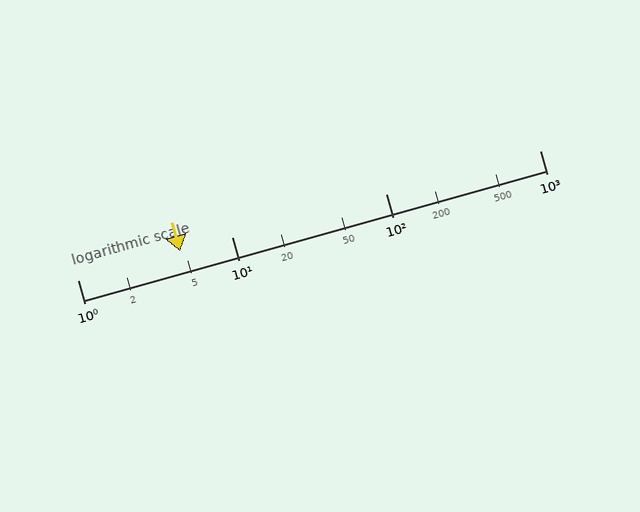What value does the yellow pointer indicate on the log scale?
The pointer indicates approximately 4.6.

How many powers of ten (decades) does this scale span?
The scale spans 3 decades, from 1 to 1000.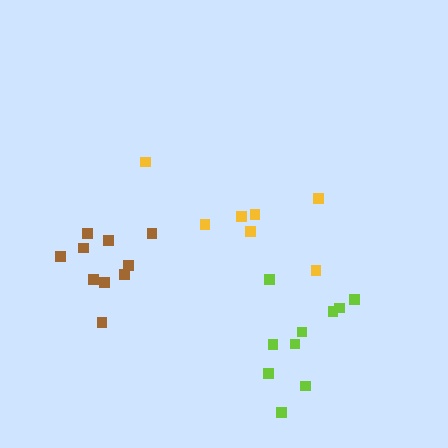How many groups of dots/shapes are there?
There are 3 groups.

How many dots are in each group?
Group 1: 7 dots, Group 2: 10 dots, Group 3: 10 dots (27 total).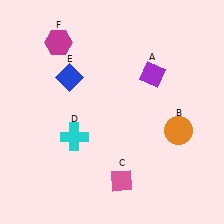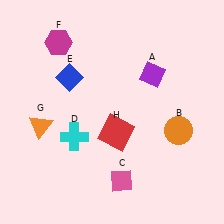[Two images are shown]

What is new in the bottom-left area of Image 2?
An orange triangle (G) was added in the bottom-left area of Image 2.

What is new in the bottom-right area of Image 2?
A red square (H) was added in the bottom-right area of Image 2.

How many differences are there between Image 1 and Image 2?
There are 2 differences between the two images.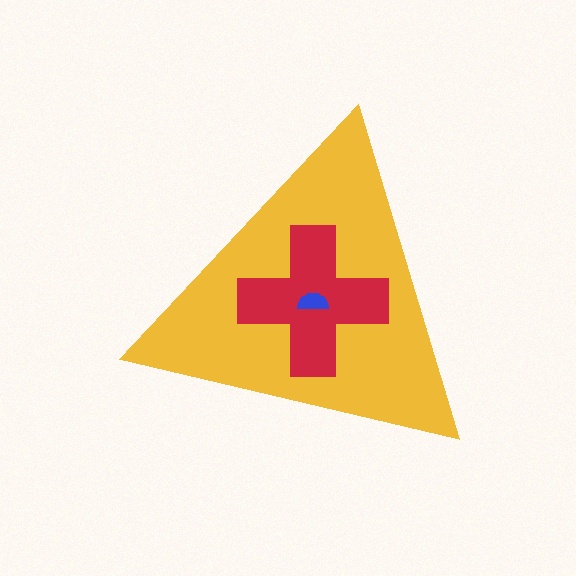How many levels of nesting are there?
3.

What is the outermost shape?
The yellow triangle.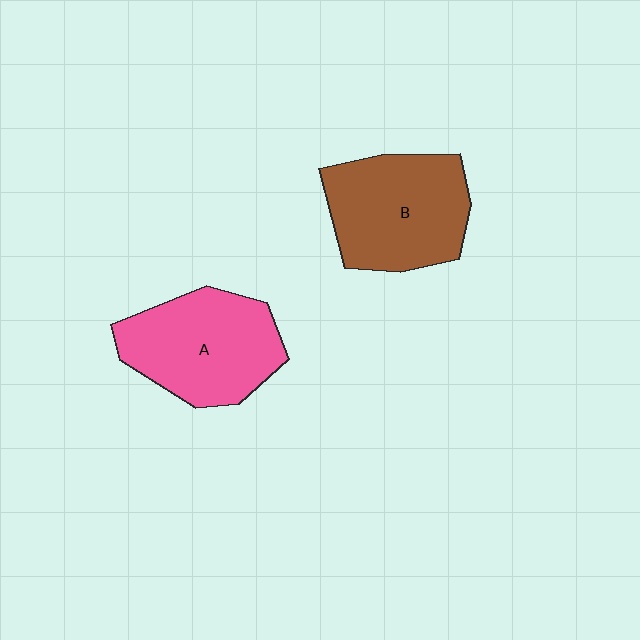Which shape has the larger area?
Shape B (brown).